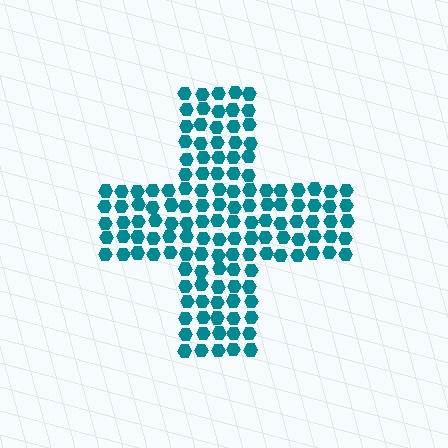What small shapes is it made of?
It is made of small hexagons.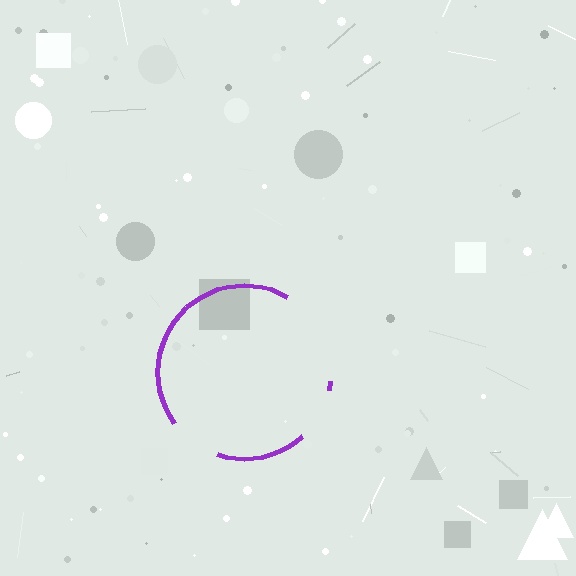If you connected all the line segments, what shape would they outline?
They would outline a circle.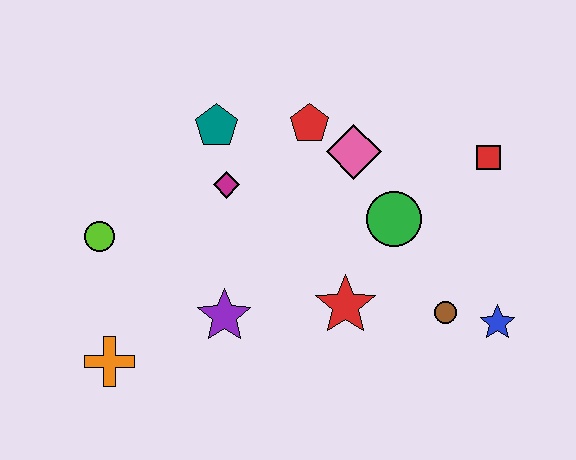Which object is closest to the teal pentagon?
The magenta diamond is closest to the teal pentagon.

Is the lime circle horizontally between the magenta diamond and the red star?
No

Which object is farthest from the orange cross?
The red square is farthest from the orange cross.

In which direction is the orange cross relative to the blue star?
The orange cross is to the left of the blue star.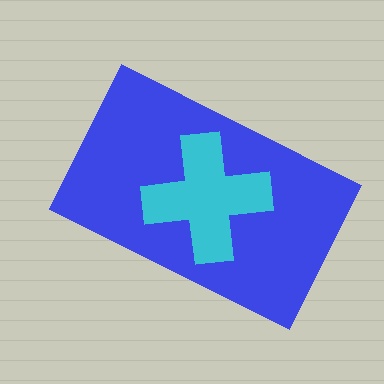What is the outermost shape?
The blue rectangle.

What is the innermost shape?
The cyan cross.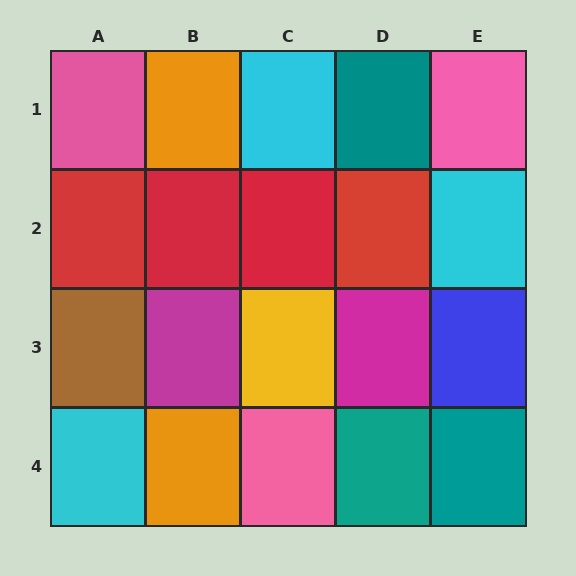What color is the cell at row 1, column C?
Cyan.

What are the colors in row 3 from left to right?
Brown, magenta, yellow, magenta, blue.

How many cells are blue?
1 cell is blue.